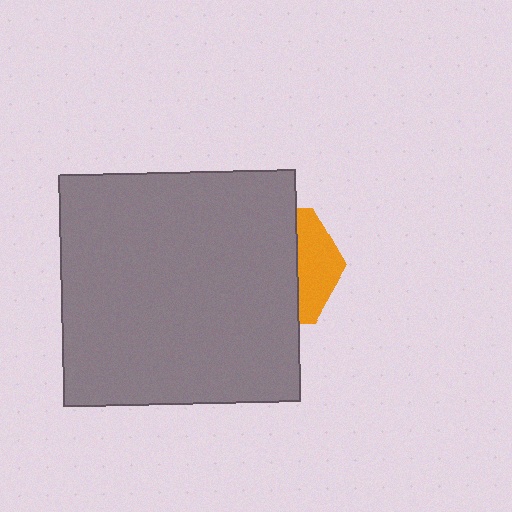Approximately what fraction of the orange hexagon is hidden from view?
Roughly 67% of the orange hexagon is hidden behind the gray rectangle.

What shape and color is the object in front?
The object in front is a gray rectangle.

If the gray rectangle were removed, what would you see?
You would see the complete orange hexagon.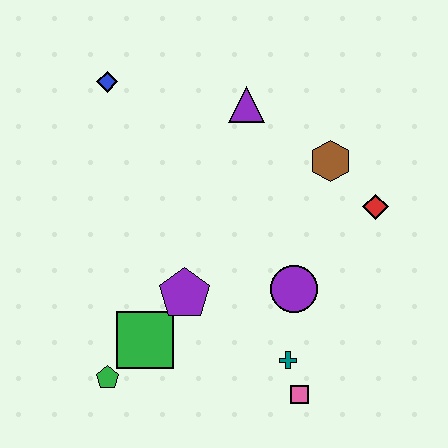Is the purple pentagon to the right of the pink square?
No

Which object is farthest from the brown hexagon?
The green pentagon is farthest from the brown hexagon.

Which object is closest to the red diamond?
The brown hexagon is closest to the red diamond.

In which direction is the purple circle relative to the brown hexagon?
The purple circle is below the brown hexagon.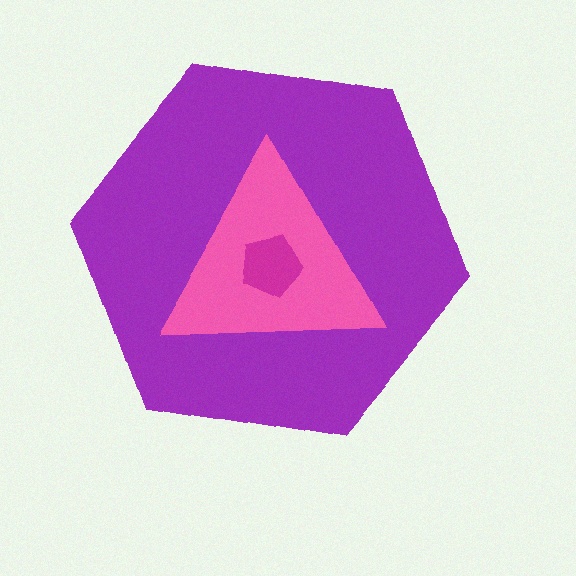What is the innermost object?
The magenta pentagon.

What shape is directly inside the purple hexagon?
The pink triangle.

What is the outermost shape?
The purple hexagon.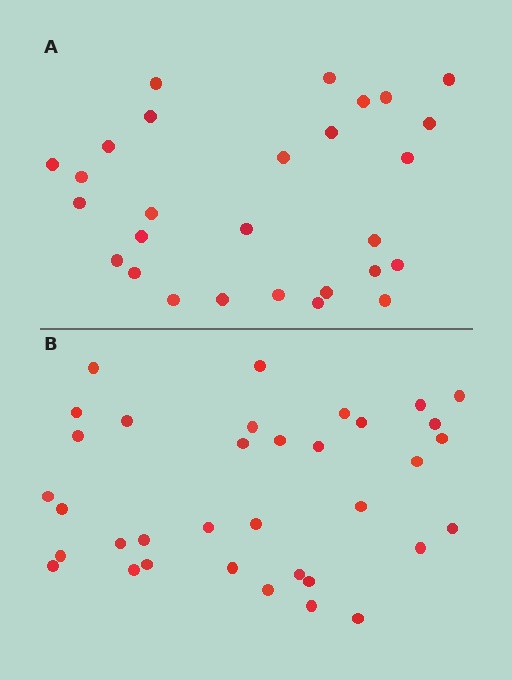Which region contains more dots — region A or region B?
Region B (the bottom region) has more dots.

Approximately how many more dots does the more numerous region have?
Region B has roughly 8 or so more dots than region A.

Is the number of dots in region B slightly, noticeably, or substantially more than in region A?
Region B has noticeably more, but not dramatically so. The ratio is roughly 1.2 to 1.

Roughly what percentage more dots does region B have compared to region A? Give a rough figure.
About 25% more.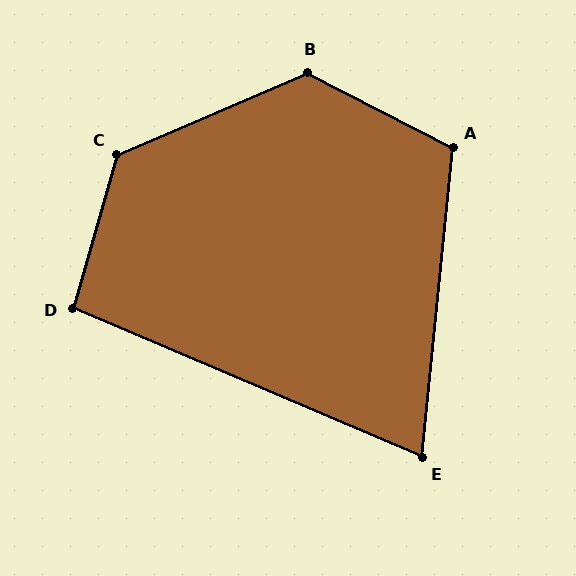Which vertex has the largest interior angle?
C, at approximately 130 degrees.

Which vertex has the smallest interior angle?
E, at approximately 73 degrees.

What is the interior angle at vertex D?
Approximately 97 degrees (obtuse).